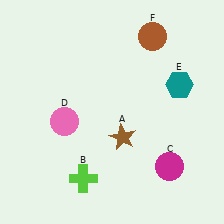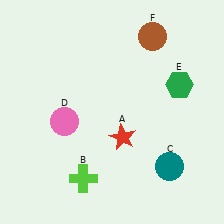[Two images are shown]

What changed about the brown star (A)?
In Image 1, A is brown. In Image 2, it changed to red.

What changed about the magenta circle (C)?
In Image 1, C is magenta. In Image 2, it changed to teal.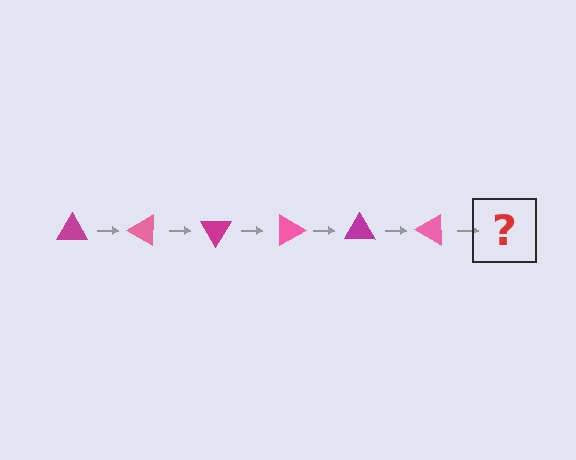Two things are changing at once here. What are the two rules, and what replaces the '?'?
The two rules are that it rotates 30 degrees each step and the color cycles through magenta and pink. The '?' should be a magenta triangle, rotated 180 degrees from the start.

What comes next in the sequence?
The next element should be a magenta triangle, rotated 180 degrees from the start.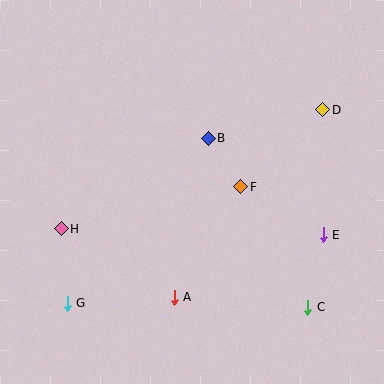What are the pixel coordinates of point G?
Point G is at (67, 303).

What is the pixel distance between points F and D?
The distance between F and D is 113 pixels.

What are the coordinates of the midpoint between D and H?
The midpoint between D and H is at (192, 169).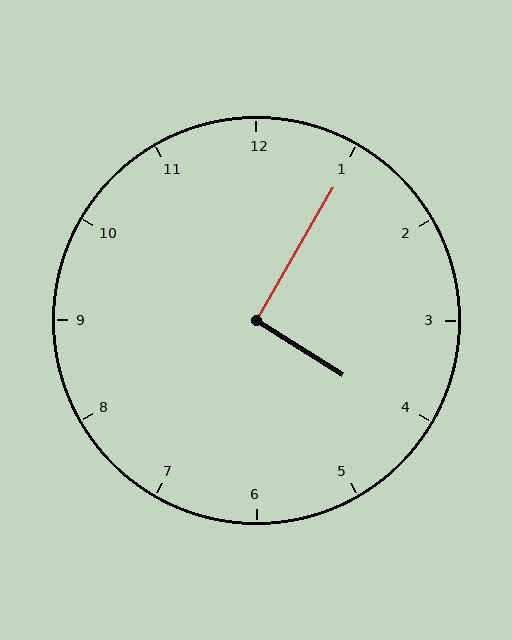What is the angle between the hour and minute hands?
Approximately 92 degrees.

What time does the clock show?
4:05.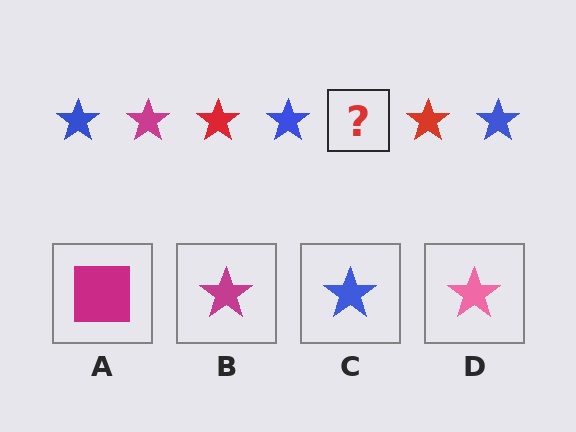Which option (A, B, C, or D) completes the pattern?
B.